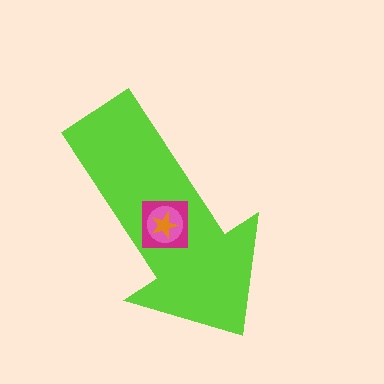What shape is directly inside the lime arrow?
The magenta square.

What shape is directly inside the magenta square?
The pink circle.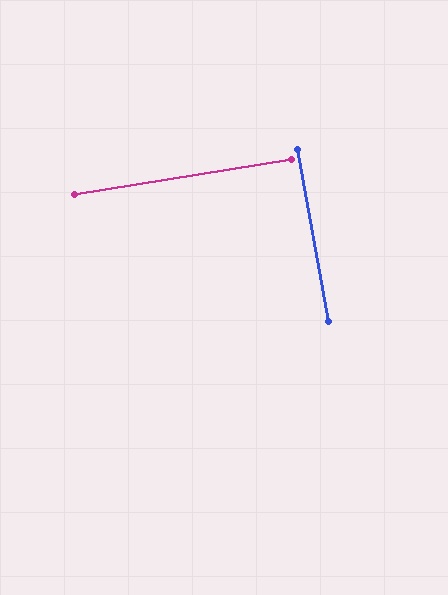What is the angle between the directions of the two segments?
Approximately 89 degrees.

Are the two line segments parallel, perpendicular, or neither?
Perpendicular — they meet at approximately 89°.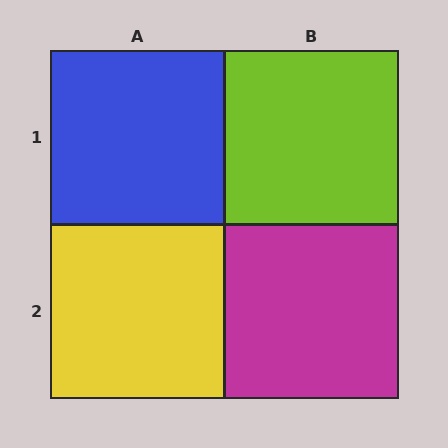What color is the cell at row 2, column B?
Magenta.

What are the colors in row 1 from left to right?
Blue, lime.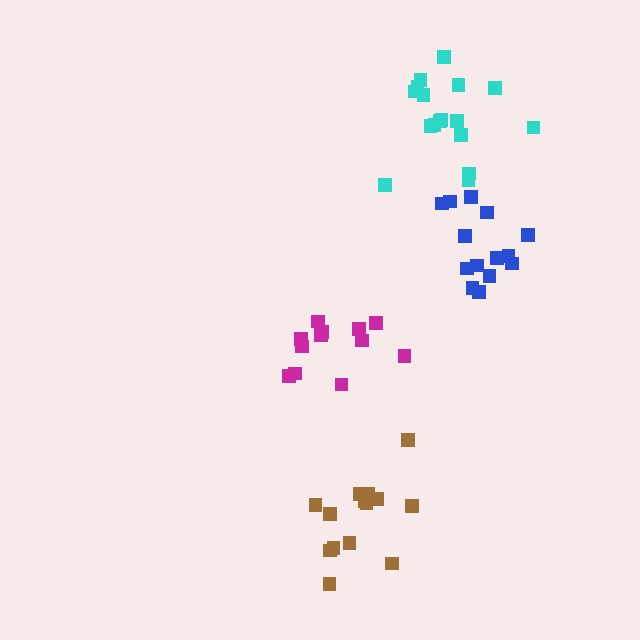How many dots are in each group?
Group 1: 12 dots, Group 2: 17 dots, Group 3: 14 dots, Group 4: 14 dots (57 total).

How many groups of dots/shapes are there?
There are 4 groups.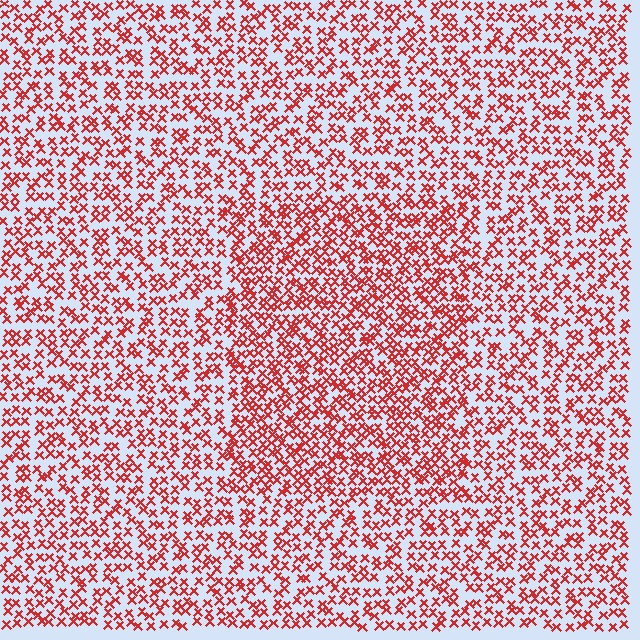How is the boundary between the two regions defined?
The boundary is defined by a change in element density (approximately 1.5x ratio). All elements are the same color, size, and shape.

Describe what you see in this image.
The image contains small red elements arranged at two different densities. A rectangle-shaped region is visible where the elements are more densely packed than the surrounding area.